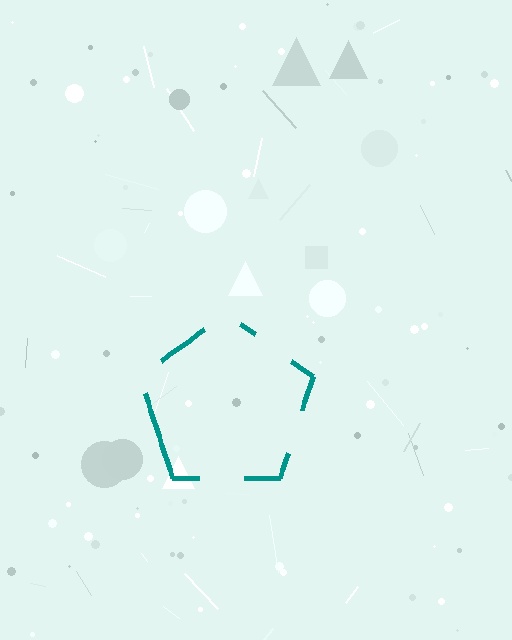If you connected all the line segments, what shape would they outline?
They would outline a pentagon.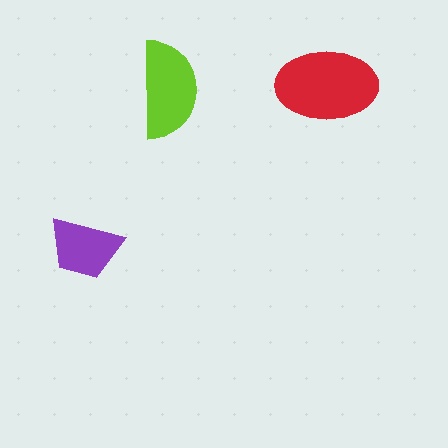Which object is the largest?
The red ellipse.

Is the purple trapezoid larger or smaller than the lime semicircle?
Smaller.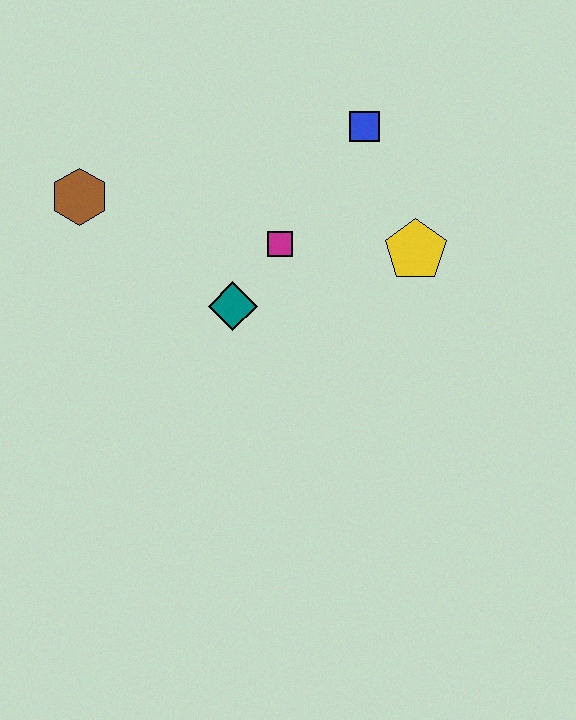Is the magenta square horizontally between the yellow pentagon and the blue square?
No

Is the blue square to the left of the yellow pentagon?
Yes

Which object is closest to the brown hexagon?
The teal diamond is closest to the brown hexagon.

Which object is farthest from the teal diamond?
The blue square is farthest from the teal diamond.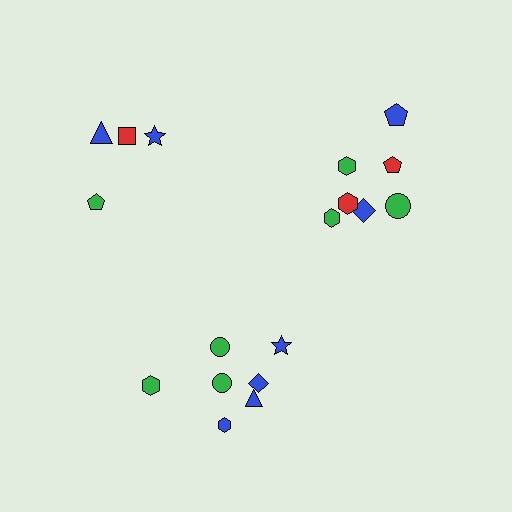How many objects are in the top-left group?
There are 4 objects.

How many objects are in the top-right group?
There are 7 objects.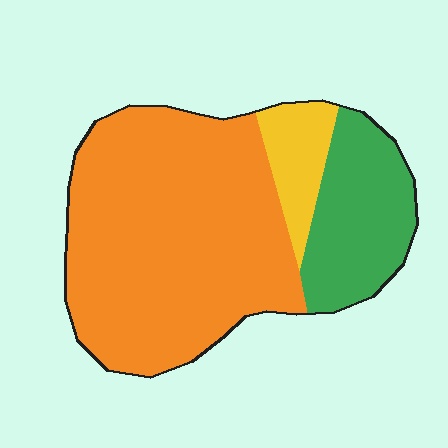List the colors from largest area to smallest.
From largest to smallest: orange, green, yellow.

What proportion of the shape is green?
Green takes up about one fifth (1/5) of the shape.